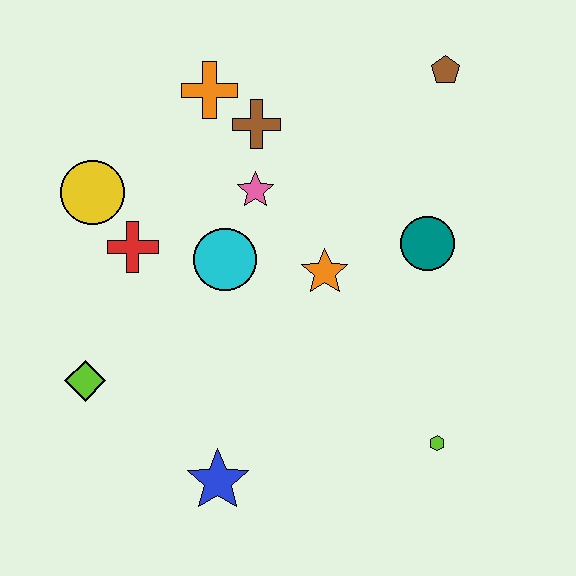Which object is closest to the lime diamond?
The red cross is closest to the lime diamond.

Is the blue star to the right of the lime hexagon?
No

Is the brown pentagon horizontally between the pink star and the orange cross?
No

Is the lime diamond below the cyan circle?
Yes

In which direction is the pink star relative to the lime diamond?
The pink star is above the lime diamond.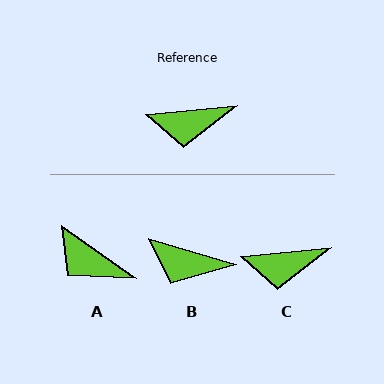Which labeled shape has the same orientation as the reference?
C.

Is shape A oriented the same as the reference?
No, it is off by about 41 degrees.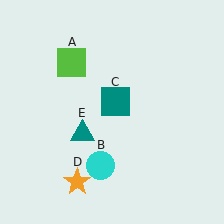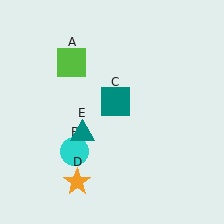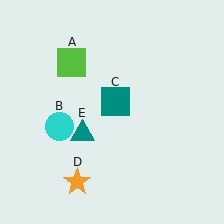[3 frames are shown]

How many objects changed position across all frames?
1 object changed position: cyan circle (object B).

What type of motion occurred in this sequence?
The cyan circle (object B) rotated clockwise around the center of the scene.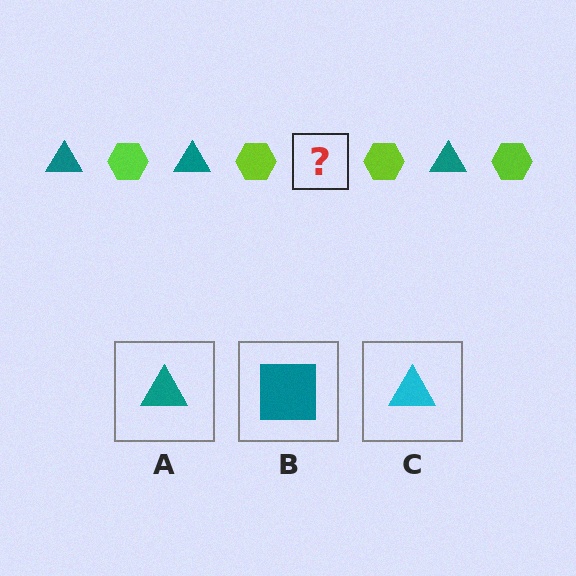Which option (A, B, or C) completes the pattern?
A.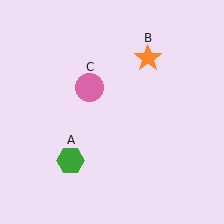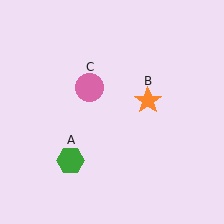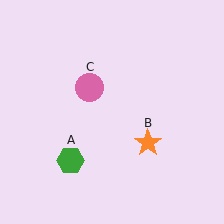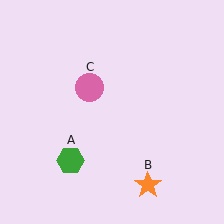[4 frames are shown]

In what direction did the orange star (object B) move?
The orange star (object B) moved down.